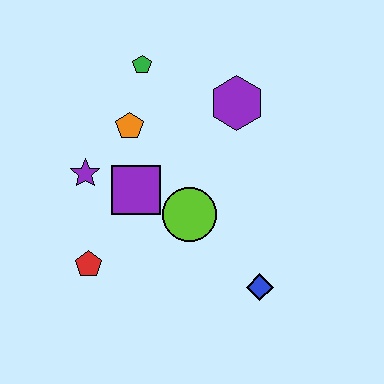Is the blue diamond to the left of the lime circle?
No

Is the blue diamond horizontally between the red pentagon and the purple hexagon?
No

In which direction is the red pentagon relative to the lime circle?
The red pentagon is to the left of the lime circle.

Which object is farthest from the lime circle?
The green pentagon is farthest from the lime circle.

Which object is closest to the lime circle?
The purple square is closest to the lime circle.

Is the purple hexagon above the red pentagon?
Yes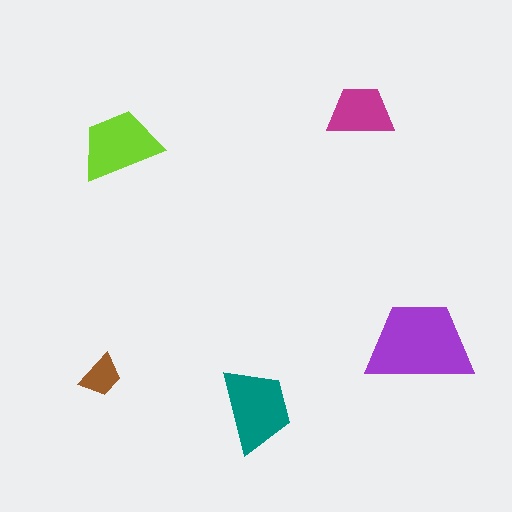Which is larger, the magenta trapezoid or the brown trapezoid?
The magenta one.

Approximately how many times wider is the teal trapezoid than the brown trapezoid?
About 2 times wider.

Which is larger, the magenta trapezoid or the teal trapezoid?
The teal one.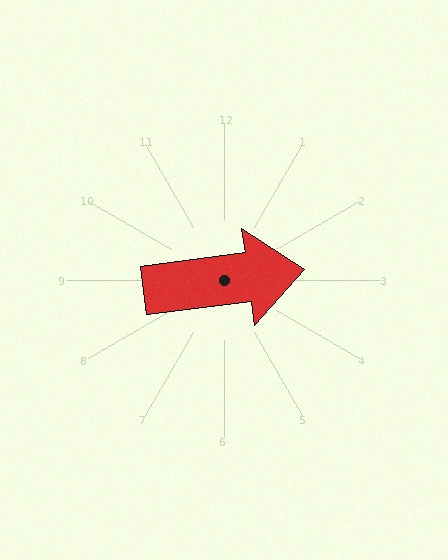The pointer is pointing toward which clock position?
Roughly 3 o'clock.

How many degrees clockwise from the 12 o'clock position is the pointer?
Approximately 83 degrees.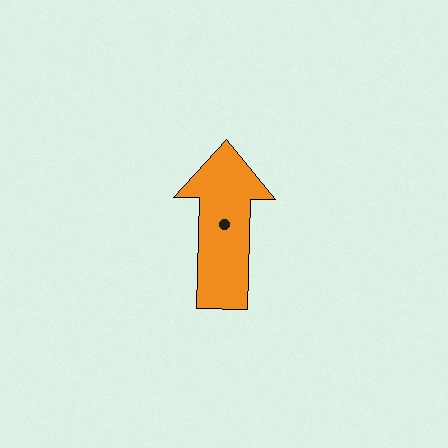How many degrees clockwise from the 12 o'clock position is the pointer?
Approximately 1 degrees.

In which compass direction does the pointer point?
North.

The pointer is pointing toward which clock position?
Roughly 12 o'clock.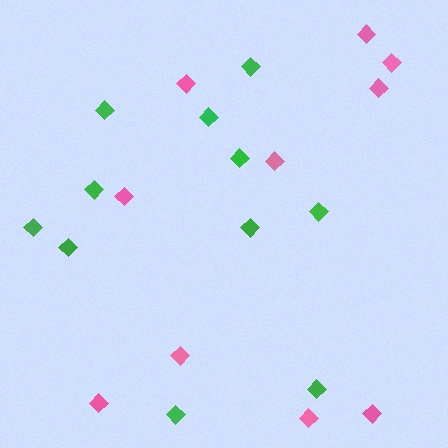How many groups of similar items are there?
There are 2 groups: one group of green diamonds (11) and one group of pink diamonds (10).